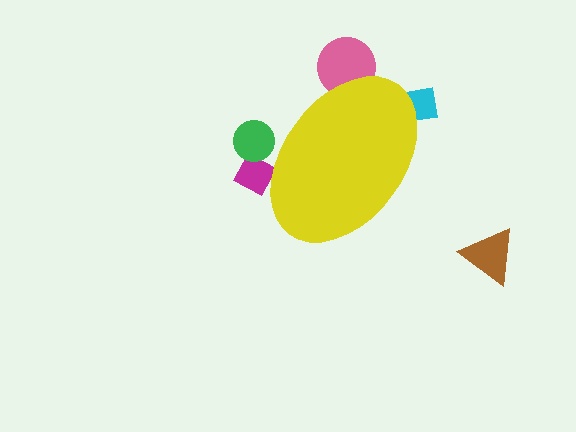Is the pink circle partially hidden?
Yes, the pink circle is partially hidden behind the yellow ellipse.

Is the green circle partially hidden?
Yes, the green circle is partially hidden behind the yellow ellipse.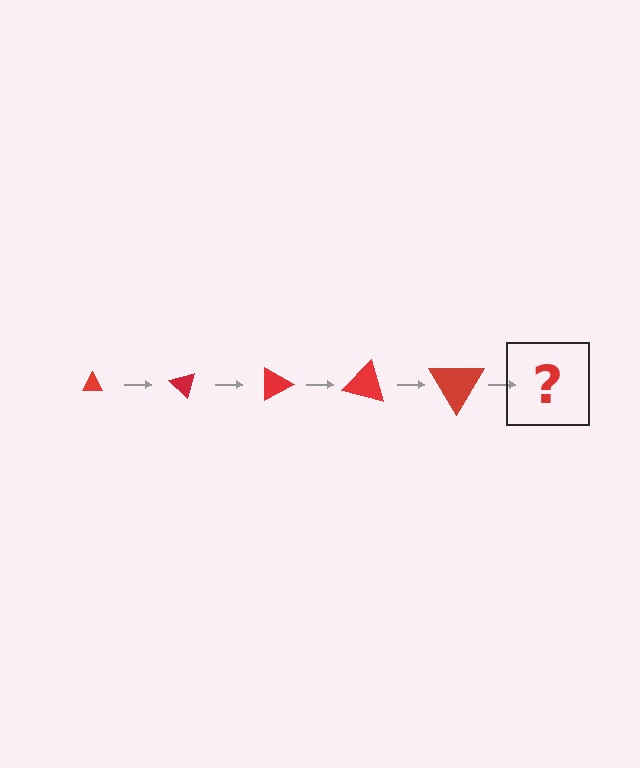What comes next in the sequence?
The next element should be a triangle, larger than the previous one and rotated 225 degrees from the start.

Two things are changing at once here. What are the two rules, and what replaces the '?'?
The two rules are that the triangle grows larger each step and it rotates 45 degrees each step. The '?' should be a triangle, larger than the previous one and rotated 225 degrees from the start.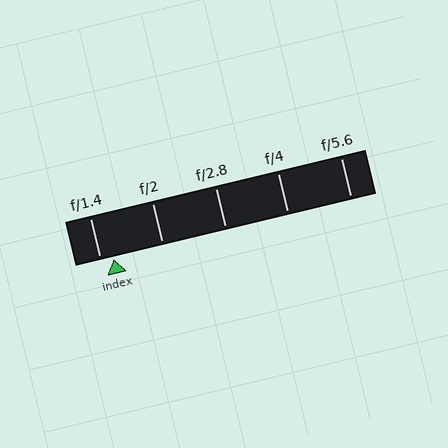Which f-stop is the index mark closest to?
The index mark is closest to f/1.4.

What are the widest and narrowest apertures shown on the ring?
The widest aperture shown is f/1.4 and the narrowest is f/5.6.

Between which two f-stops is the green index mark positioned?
The index mark is between f/1.4 and f/2.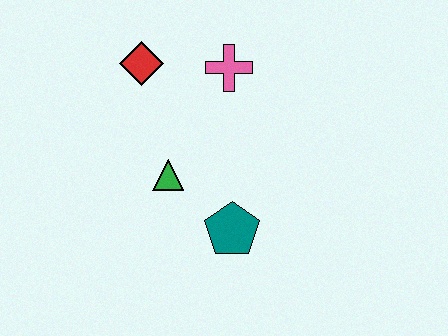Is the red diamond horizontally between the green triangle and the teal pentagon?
No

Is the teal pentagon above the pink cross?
No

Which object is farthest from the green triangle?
The pink cross is farthest from the green triangle.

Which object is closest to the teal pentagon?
The green triangle is closest to the teal pentagon.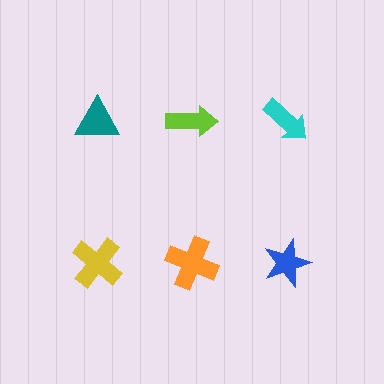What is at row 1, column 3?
A cyan arrow.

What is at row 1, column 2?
A lime arrow.